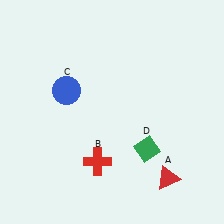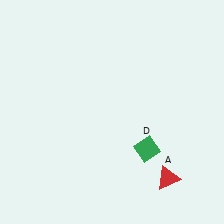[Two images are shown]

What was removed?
The red cross (B), the blue circle (C) were removed in Image 2.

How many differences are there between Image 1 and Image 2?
There are 2 differences between the two images.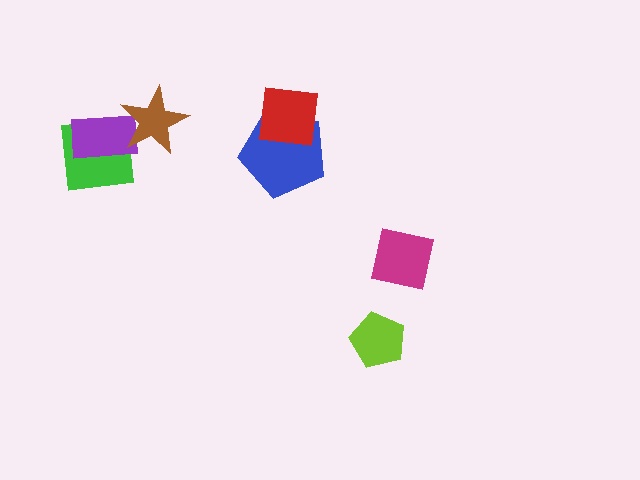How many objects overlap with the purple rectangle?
2 objects overlap with the purple rectangle.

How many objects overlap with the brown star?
2 objects overlap with the brown star.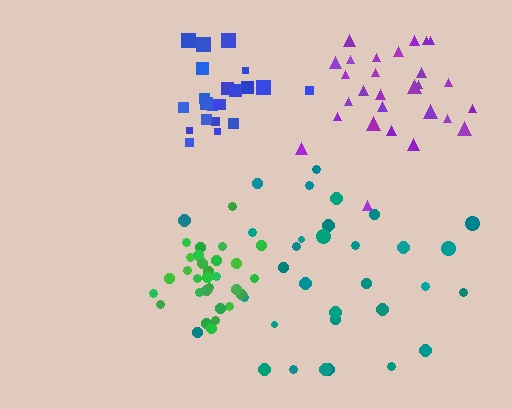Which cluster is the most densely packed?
Green.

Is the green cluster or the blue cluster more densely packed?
Green.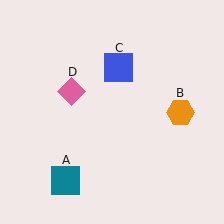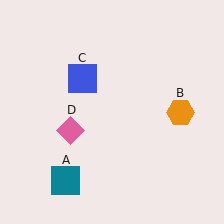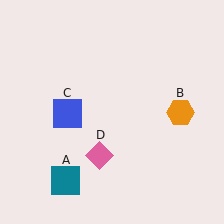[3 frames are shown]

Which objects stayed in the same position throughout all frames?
Teal square (object A) and orange hexagon (object B) remained stationary.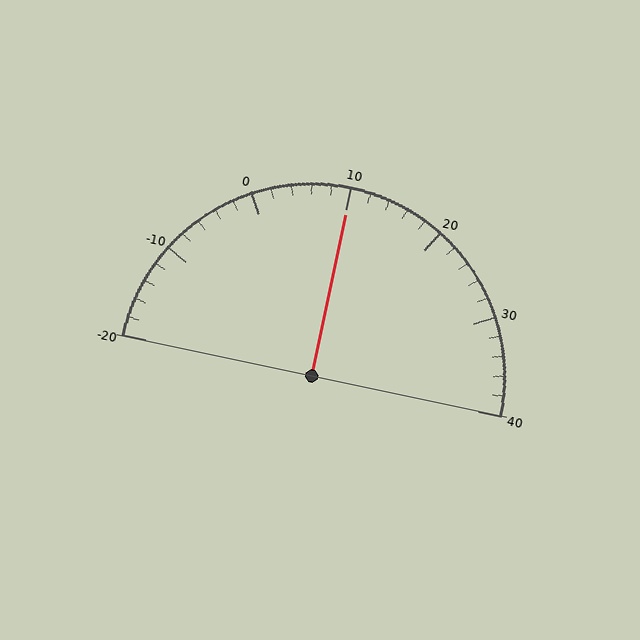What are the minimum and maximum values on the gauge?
The gauge ranges from -20 to 40.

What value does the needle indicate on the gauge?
The needle indicates approximately 10.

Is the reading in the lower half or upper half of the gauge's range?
The reading is in the upper half of the range (-20 to 40).